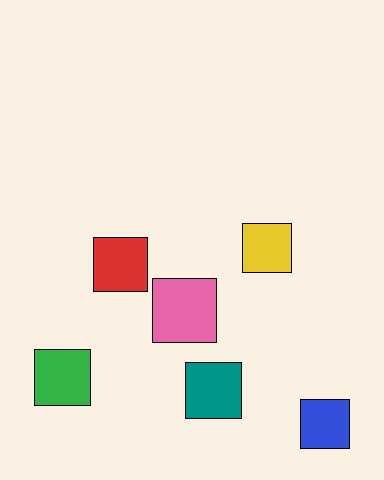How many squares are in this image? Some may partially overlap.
There are 6 squares.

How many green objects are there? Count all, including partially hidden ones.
There is 1 green object.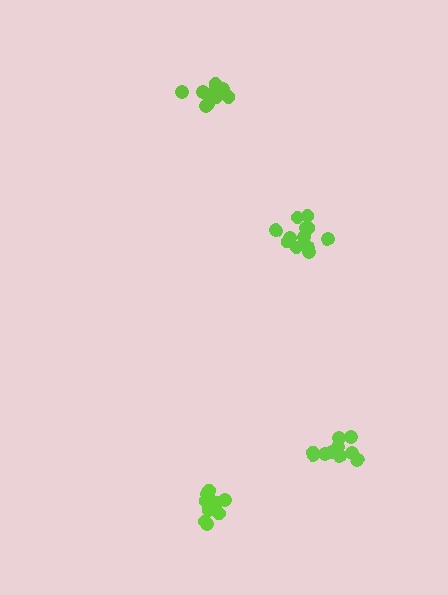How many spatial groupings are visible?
There are 4 spatial groupings.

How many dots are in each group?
Group 1: 13 dots, Group 2: 11 dots, Group 3: 10 dots, Group 4: 12 dots (46 total).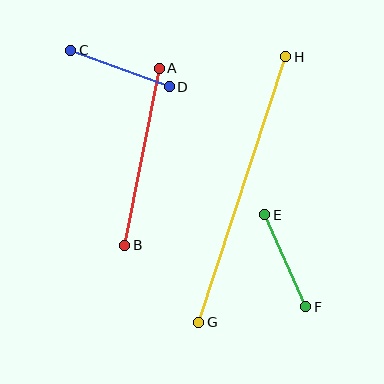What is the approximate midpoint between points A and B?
The midpoint is at approximately (142, 157) pixels.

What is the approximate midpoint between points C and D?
The midpoint is at approximately (120, 69) pixels.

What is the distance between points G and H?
The distance is approximately 279 pixels.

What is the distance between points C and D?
The distance is approximately 105 pixels.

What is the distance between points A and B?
The distance is approximately 180 pixels.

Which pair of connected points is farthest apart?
Points G and H are farthest apart.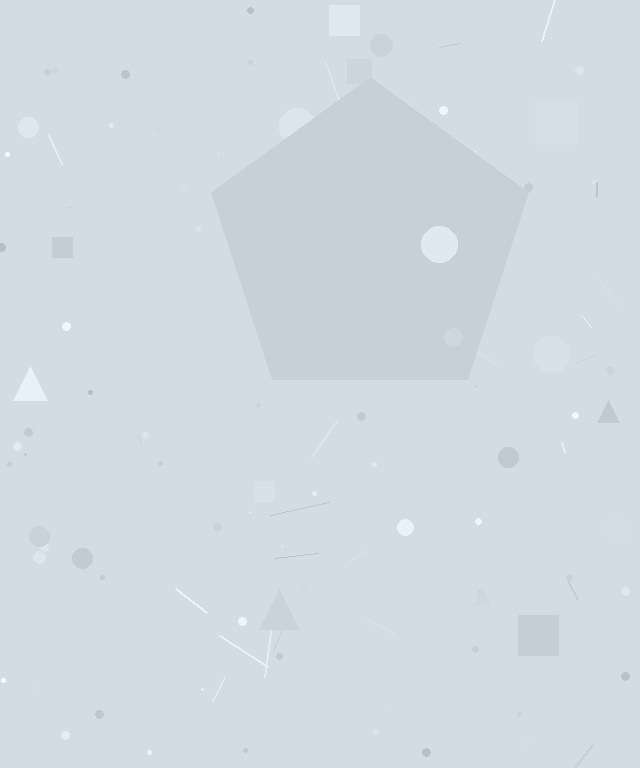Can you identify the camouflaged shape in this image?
The camouflaged shape is a pentagon.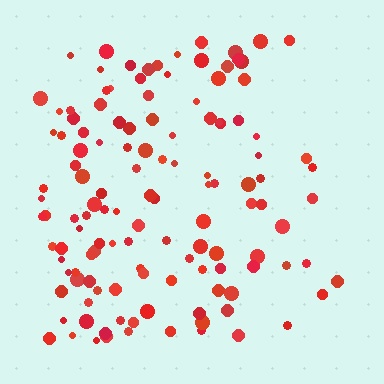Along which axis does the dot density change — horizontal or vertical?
Horizontal.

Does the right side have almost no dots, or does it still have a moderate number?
Still a moderate number, just noticeably fewer than the left.